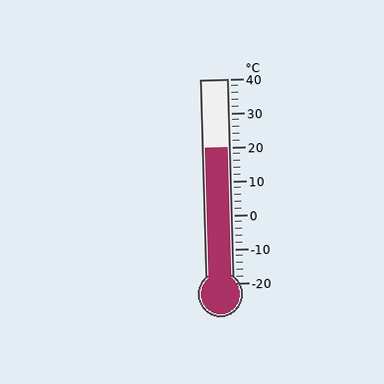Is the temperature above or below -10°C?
The temperature is above -10°C.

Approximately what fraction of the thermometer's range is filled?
The thermometer is filled to approximately 65% of its range.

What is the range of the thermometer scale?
The thermometer scale ranges from -20°C to 40°C.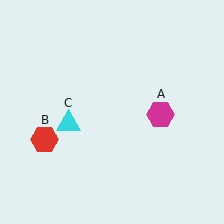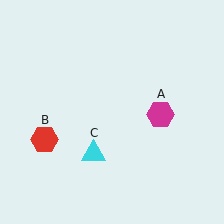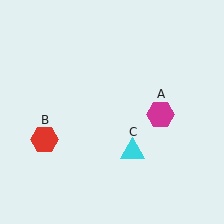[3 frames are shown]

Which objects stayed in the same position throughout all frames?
Magenta hexagon (object A) and red hexagon (object B) remained stationary.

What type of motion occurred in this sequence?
The cyan triangle (object C) rotated counterclockwise around the center of the scene.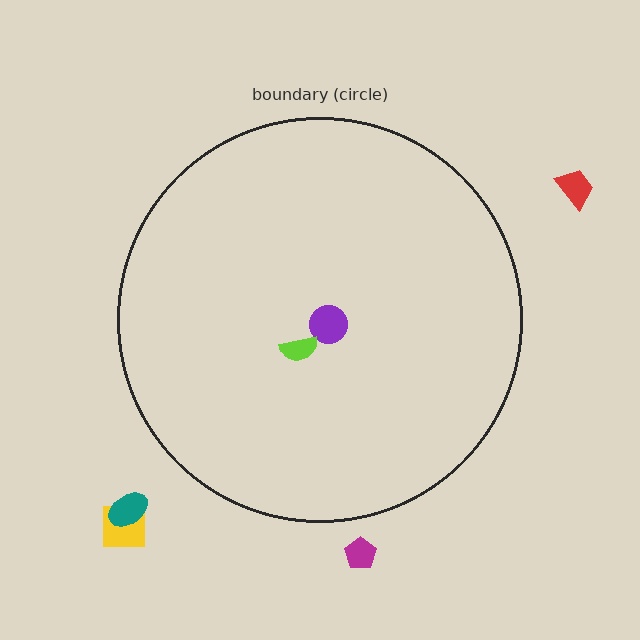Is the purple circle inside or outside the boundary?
Inside.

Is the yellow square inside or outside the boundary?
Outside.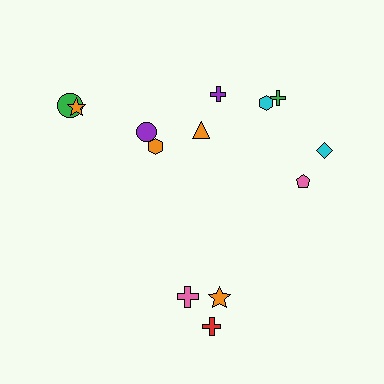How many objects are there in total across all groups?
There are 13 objects.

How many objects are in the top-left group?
There are 4 objects.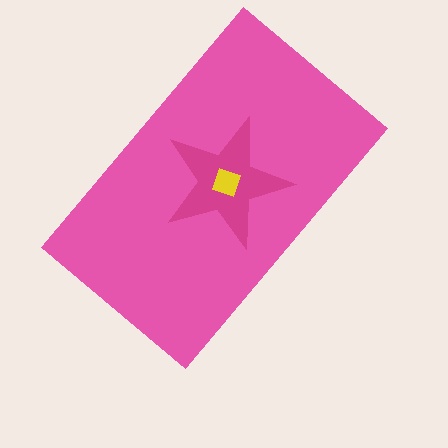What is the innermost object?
The yellow diamond.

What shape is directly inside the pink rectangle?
The magenta star.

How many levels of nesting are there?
3.